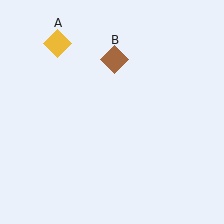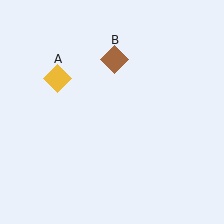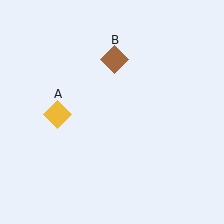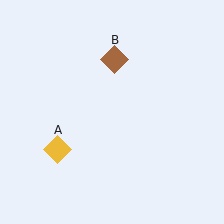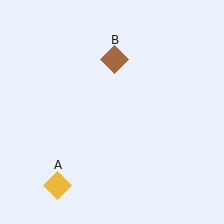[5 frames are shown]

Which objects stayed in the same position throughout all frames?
Brown diamond (object B) remained stationary.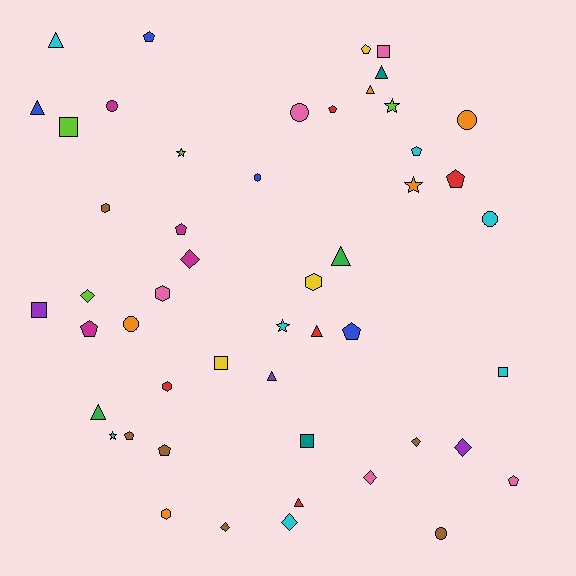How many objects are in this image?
There are 50 objects.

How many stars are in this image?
There are 5 stars.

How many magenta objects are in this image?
There are 4 magenta objects.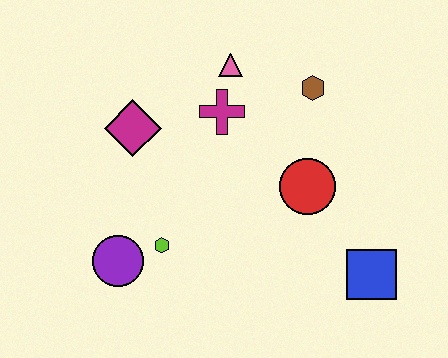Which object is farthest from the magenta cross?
The blue square is farthest from the magenta cross.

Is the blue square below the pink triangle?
Yes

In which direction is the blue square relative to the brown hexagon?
The blue square is below the brown hexagon.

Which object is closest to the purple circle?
The lime hexagon is closest to the purple circle.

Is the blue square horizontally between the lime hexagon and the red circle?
No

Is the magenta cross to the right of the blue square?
No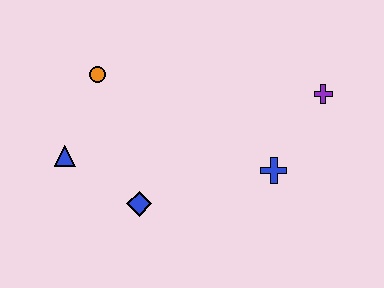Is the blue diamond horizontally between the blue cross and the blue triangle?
Yes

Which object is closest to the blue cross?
The purple cross is closest to the blue cross.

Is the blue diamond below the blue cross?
Yes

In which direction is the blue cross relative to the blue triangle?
The blue cross is to the right of the blue triangle.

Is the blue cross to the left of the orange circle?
No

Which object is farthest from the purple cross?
The blue triangle is farthest from the purple cross.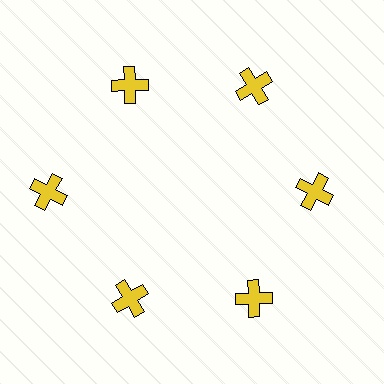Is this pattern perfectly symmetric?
No. The 6 yellow crosses are arranged in a ring, but one element near the 9 o'clock position is pushed outward from the center, breaking the 6-fold rotational symmetry.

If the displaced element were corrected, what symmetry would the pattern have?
It would have 6-fold rotational symmetry — the pattern would map onto itself every 60 degrees.